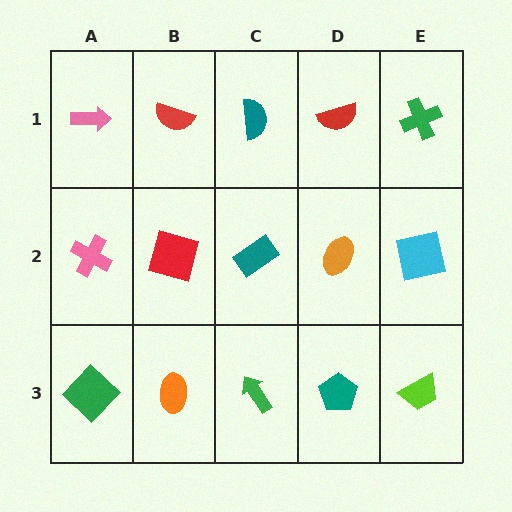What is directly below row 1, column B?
A red square.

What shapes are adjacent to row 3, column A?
A pink cross (row 2, column A), an orange ellipse (row 3, column B).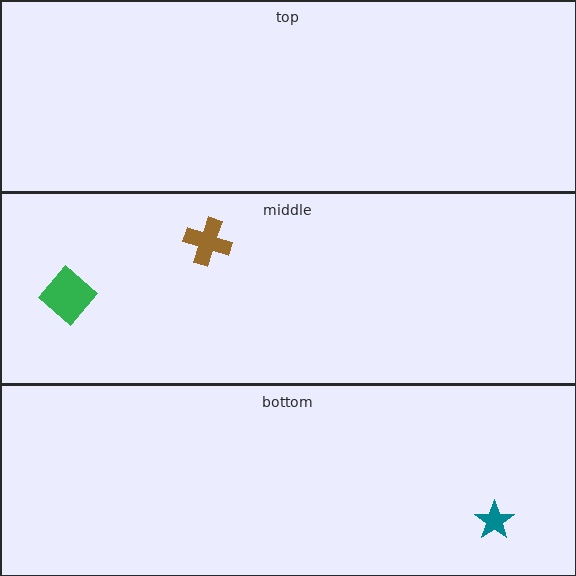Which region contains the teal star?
The bottom region.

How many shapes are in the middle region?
2.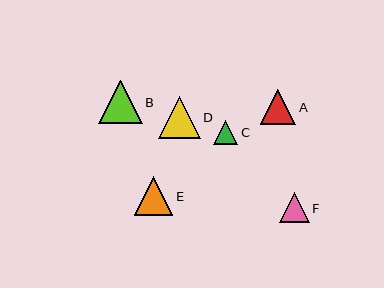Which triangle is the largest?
Triangle B is the largest with a size of approximately 44 pixels.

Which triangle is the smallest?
Triangle C is the smallest with a size of approximately 24 pixels.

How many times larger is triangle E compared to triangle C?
Triangle E is approximately 1.6 times the size of triangle C.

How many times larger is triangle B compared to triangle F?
Triangle B is approximately 1.5 times the size of triangle F.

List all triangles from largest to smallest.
From largest to smallest: B, D, E, A, F, C.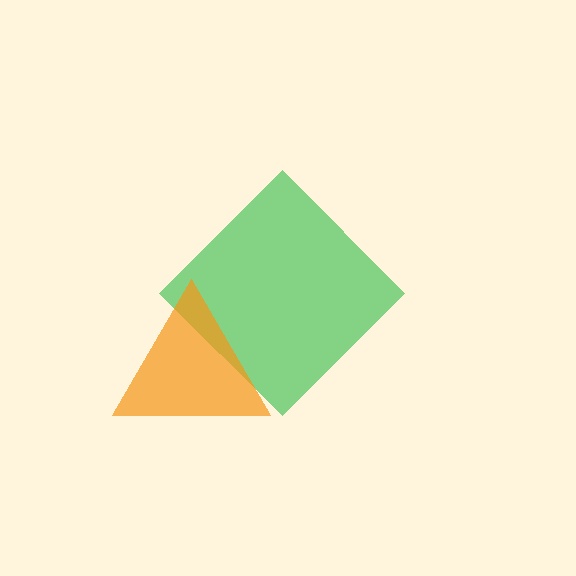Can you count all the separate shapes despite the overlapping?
Yes, there are 2 separate shapes.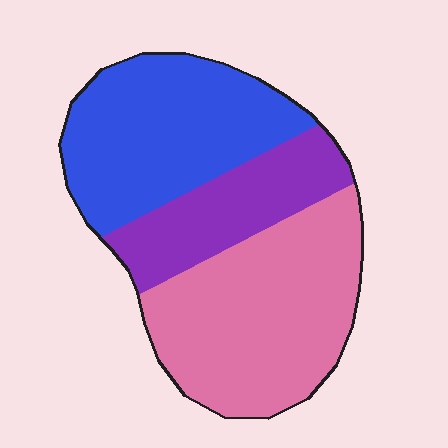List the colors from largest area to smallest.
From largest to smallest: pink, blue, purple.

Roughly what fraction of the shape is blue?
Blue covers roughly 35% of the shape.